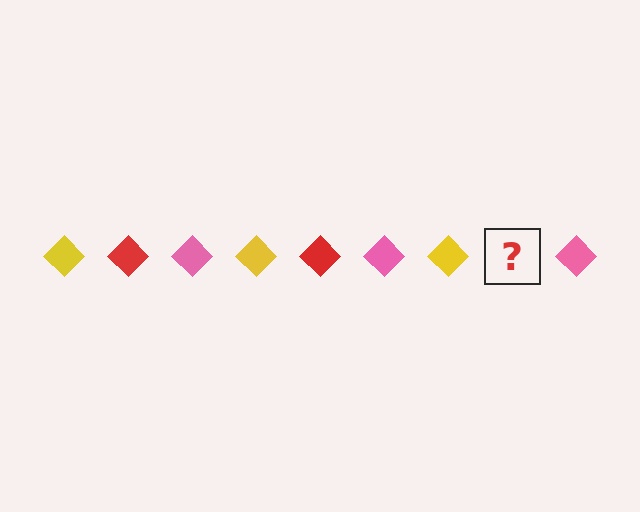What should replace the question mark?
The question mark should be replaced with a red diamond.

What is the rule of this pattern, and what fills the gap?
The rule is that the pattern cycles through yellow, red, pink diamonds. The gap should be filled with a red diamond.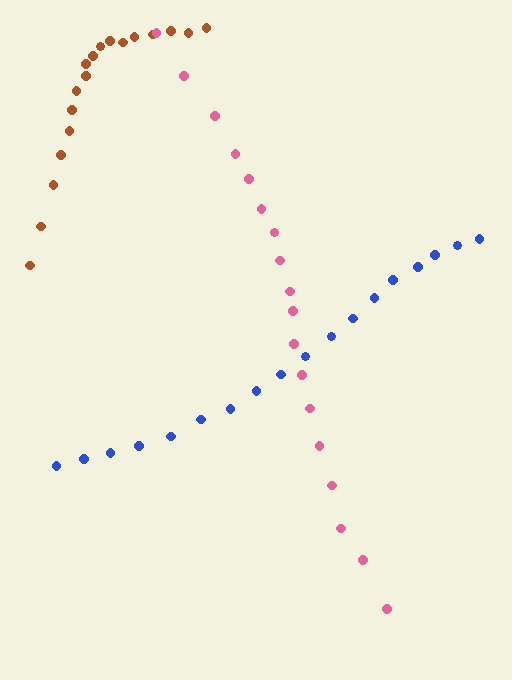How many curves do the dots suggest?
There are 3 distinct paths.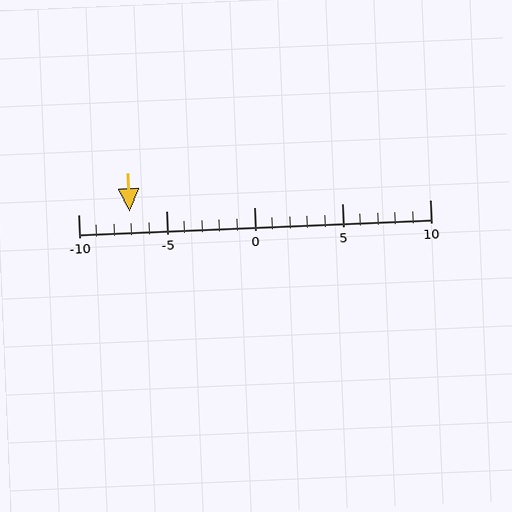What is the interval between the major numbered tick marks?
The major tick marks are spaced 5 units apart.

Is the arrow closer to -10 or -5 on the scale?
The arrow is closer to -5.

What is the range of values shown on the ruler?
The ruler shows values from -10 to 10.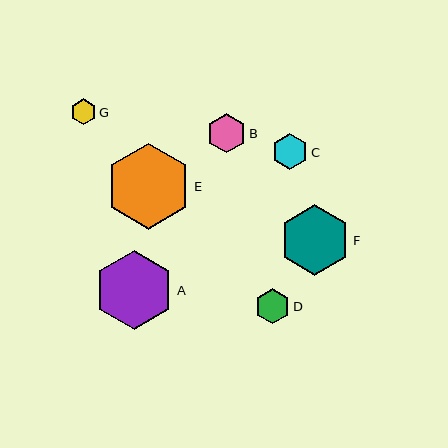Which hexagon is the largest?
Hexagon E is the largest with a size of approximately 86 pixels.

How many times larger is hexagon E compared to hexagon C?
Hexagon E is approximately 2.4 times the size of hexagon C.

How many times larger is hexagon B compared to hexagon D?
Hexagon B is approximately 1.1 times the size of hexagon D.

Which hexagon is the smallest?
Hexagon G is the smallest with a size of approximately 26 pixels.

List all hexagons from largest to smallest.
From largest to smallest: E, A, F, B, C, D, G.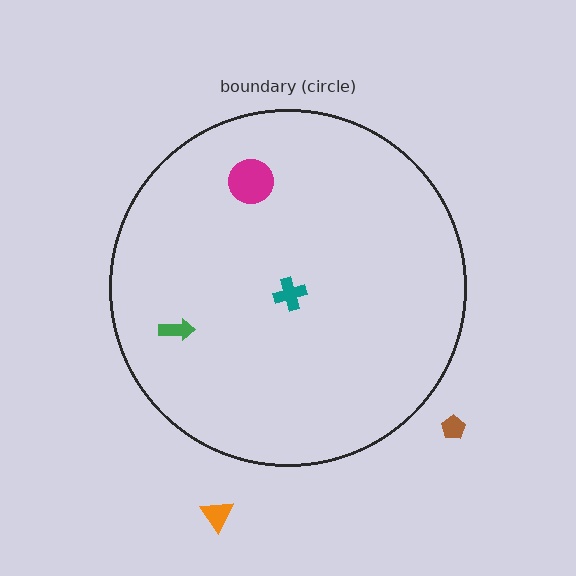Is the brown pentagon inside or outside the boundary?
Outside.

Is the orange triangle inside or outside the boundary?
Outside.